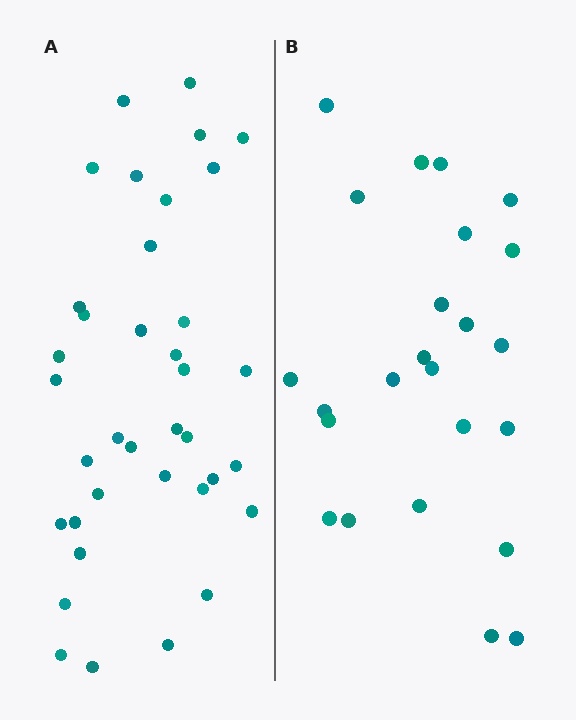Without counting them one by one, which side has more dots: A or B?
Region A (the left region) has more dots.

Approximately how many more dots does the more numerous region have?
Region A has approximately 15 more dots than region B.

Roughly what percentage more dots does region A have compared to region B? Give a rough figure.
About 55% more.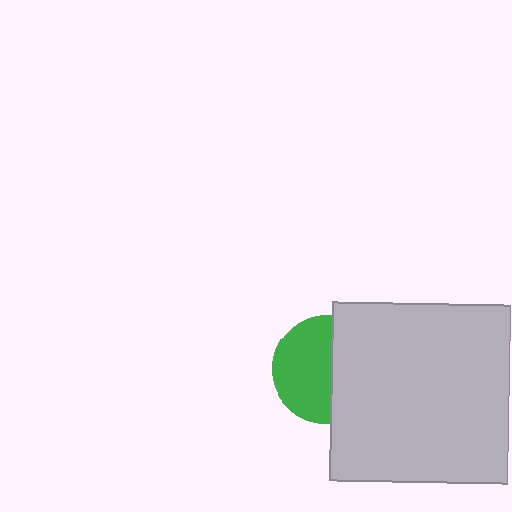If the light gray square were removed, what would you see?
You would see the complete green circle.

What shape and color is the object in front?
The object in front is a light gray square.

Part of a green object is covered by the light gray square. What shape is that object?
It is a circle.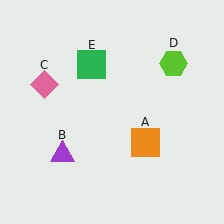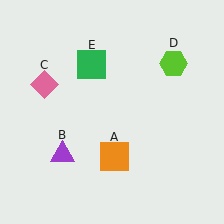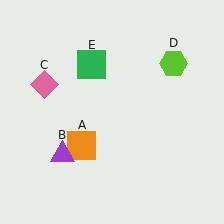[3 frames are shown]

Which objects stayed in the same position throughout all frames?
Purple triangle (object B) and pink diamond (object C) and lime hexagon (object D) and green square (object E) remained stationary.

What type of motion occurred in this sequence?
The orange square (object A) rotated clockwise around the center of the scene.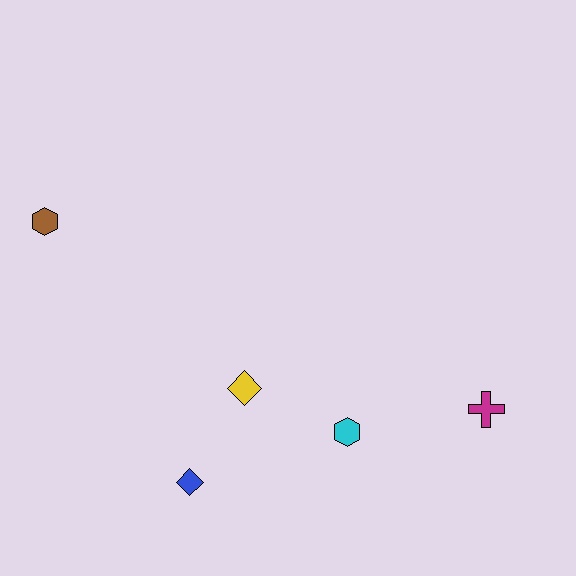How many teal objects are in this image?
There are no teal objects.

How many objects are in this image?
There are 5 objects.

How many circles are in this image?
There are no circles.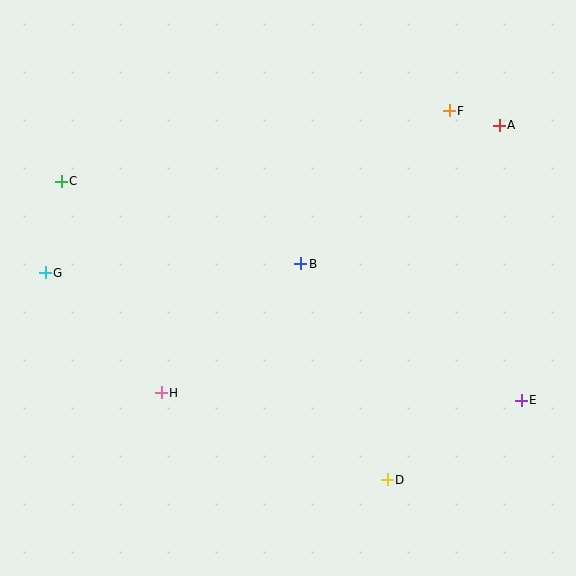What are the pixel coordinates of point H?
Point H is at (161, 393).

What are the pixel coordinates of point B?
Point B is at (301, 264).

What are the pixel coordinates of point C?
Point C is at (61, 181).